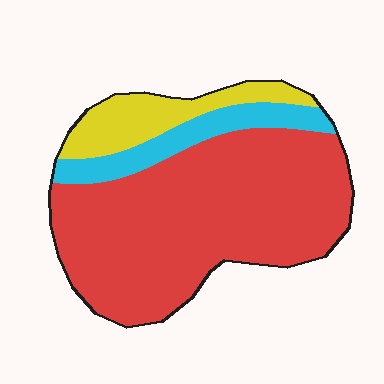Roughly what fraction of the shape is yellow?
Yellow covers about 15% of the shape.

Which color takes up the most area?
Red, at roughly 70%.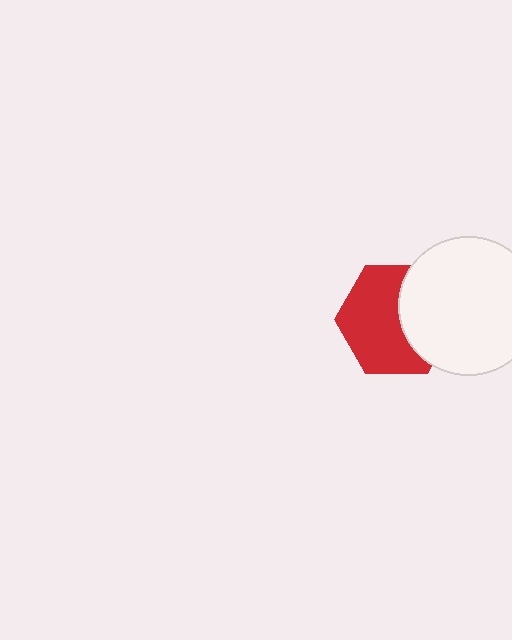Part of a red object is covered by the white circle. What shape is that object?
It is a hexagon.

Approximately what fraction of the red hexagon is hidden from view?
Roughly 38% of the red hexagon is hidden behind the white circle.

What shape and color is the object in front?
The object in front is a white circle.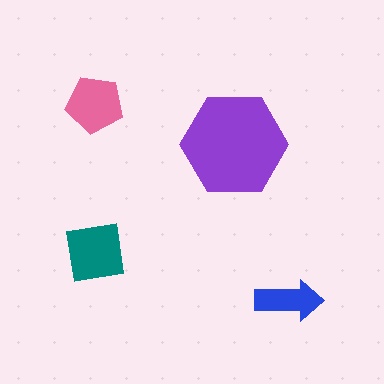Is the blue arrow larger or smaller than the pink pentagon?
Smaller.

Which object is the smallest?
The blue arrow.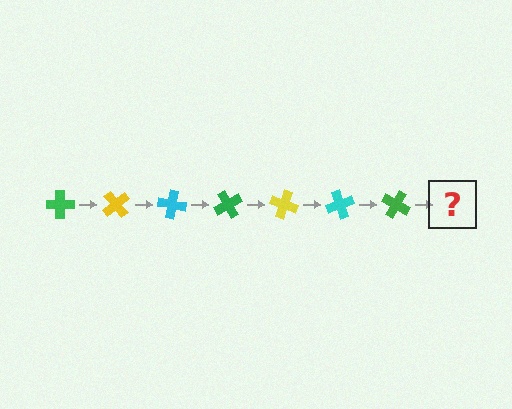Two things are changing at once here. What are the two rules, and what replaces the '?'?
The two rules are that it rotates 50 degrees each step and the color cycles through green, yellow, and cyan. The '?' should be a yellow cross, rotated 350 degrees from the start.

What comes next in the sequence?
The next element should be a yellow cross, rotated 350 degrees from the start.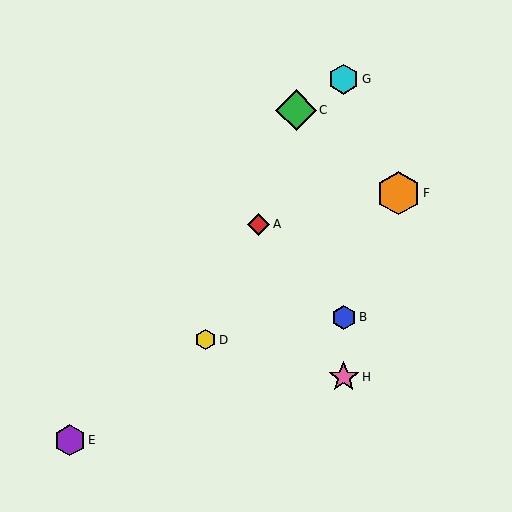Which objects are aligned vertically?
Objects B, G, H are aligned vertically.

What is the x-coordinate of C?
Object C is at x≈296.